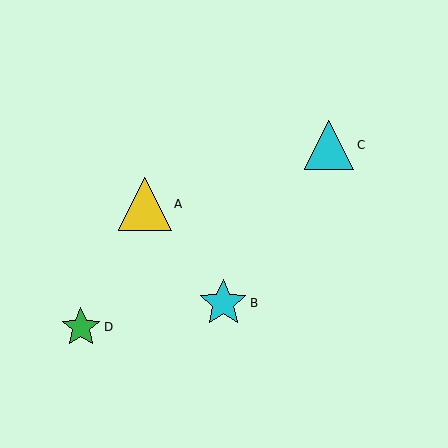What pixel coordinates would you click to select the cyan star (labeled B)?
Click at (223, 303) to select the cyan star B.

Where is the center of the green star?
The center of the green star is at (81, 327).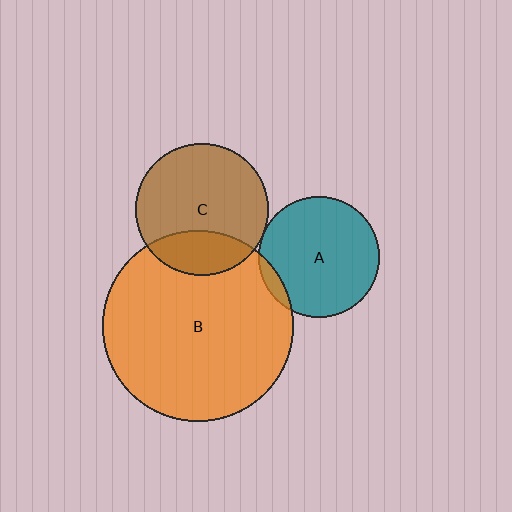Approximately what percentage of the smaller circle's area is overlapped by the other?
Approximately 25%.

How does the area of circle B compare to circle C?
Approximately 2.1 times.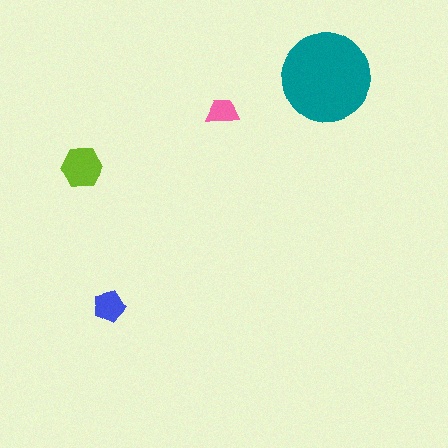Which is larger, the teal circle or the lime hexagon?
The teal circle.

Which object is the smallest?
The pink trapezoid.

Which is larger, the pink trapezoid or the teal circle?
The teal circle.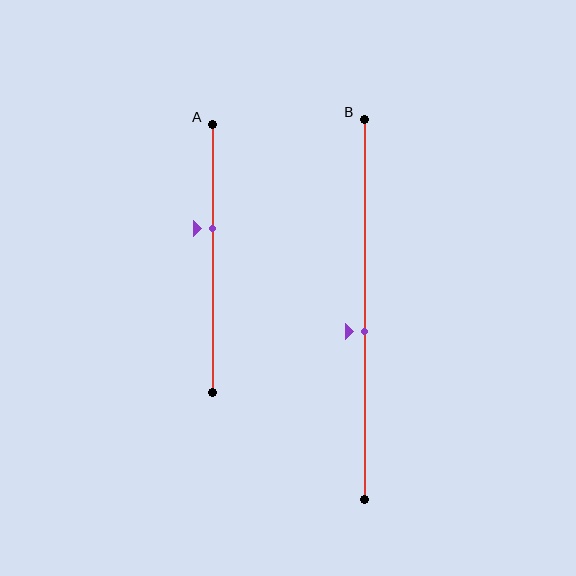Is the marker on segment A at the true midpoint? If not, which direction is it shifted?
No, the marker on segment A is shifted upward by about 11% of the segment length.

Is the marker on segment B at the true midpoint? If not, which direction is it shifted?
No, the marker on segment B is shifted downward by about 6% of the segment length.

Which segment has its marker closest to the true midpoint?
Segment B has its marker closest to the true midpoint.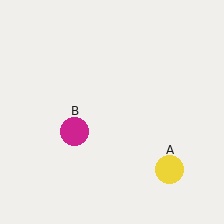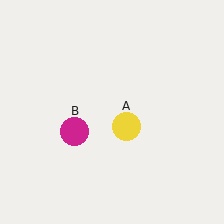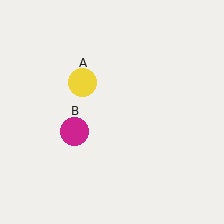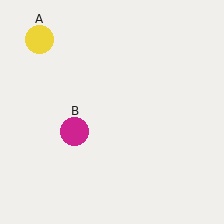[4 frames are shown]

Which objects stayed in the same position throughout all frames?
Magenta circle (object B) remained stationary.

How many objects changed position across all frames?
1 object changed position: yellow circle (object A).